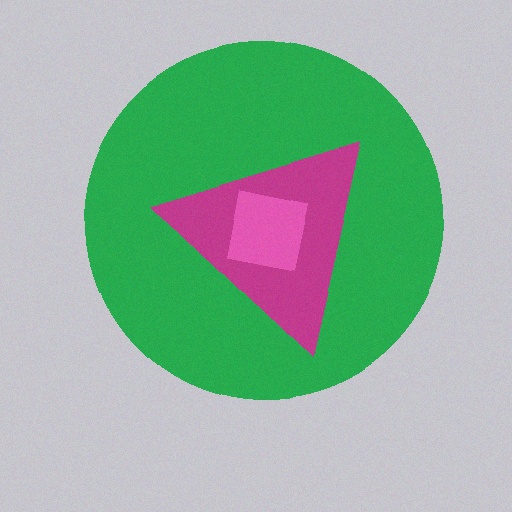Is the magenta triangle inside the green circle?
Yes.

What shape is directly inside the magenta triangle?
The pink square.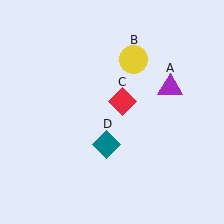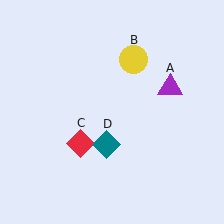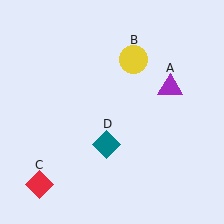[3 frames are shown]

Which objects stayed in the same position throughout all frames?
Purple triangle (object A) and yellow circle (object B) and teal diamond (object D) remained stationary.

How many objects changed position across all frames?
1 object changed position: red diamond (object C).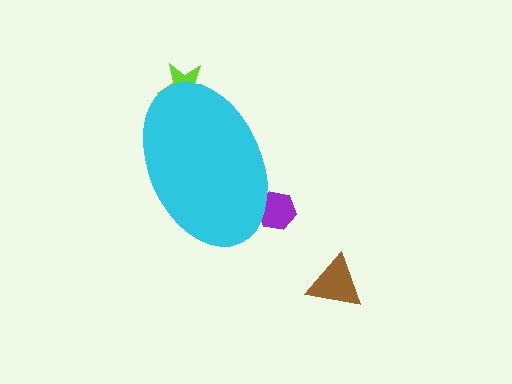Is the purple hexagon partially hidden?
Yes, the purple hexagon is partially hidden behind the cyan ellipse.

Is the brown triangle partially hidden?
No, the brown triangle is fully visible.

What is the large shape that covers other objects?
A cyan ellipse.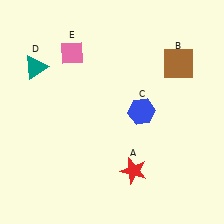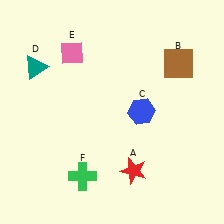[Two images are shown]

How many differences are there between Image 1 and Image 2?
There is 1 difference between the two images.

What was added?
A green cross (F) was added in Image 2.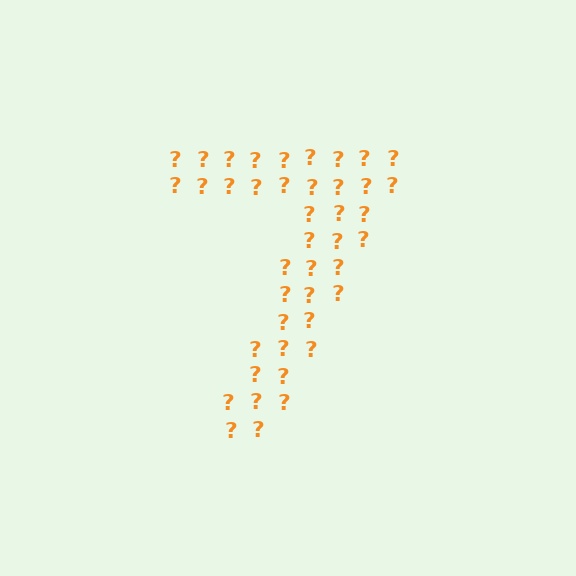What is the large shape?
The large shape is the digit 7.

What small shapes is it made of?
It is made of small question marks.